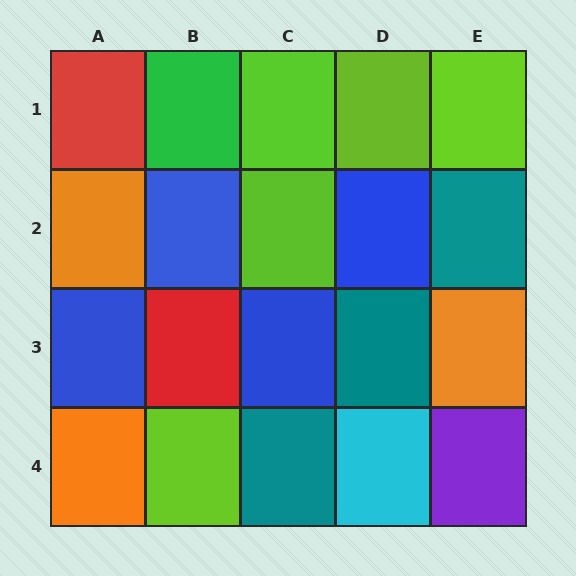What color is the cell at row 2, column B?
Blue.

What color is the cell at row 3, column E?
Orange.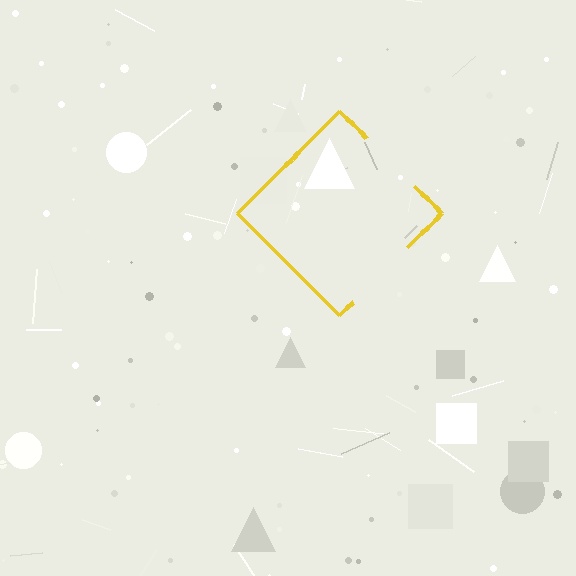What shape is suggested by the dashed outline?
The dashed outline suggests a diamond.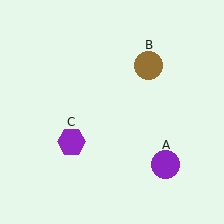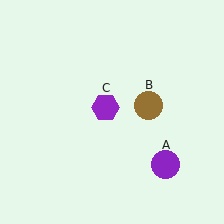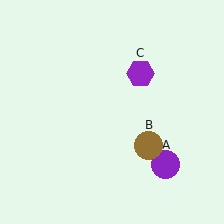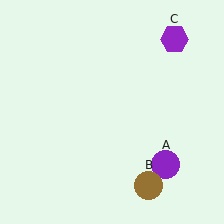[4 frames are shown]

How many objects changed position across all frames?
2 objects changed position: brown circle (object B), purple hexagon (object C).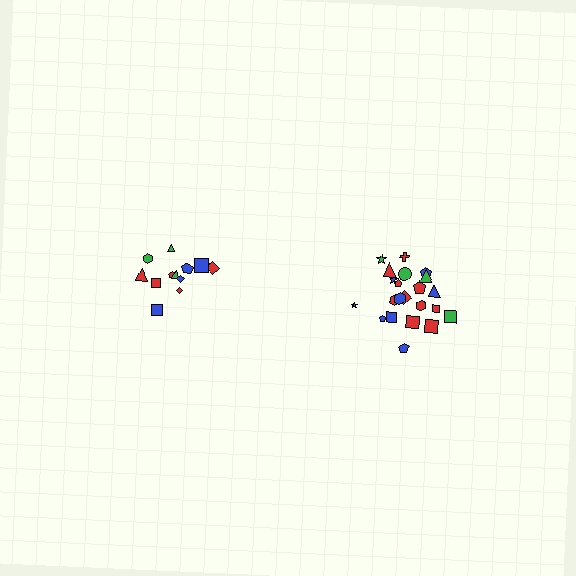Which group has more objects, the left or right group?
The right group.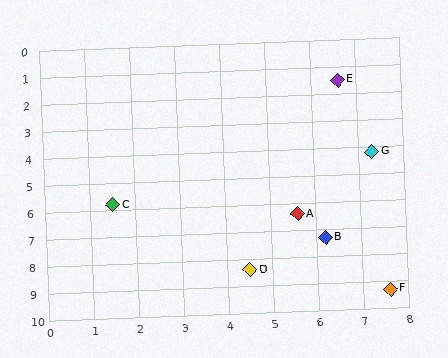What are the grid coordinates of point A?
Point A is at approximately (5.6, 6.4).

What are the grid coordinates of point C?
Point C is at approximately (1.5, 5.8).